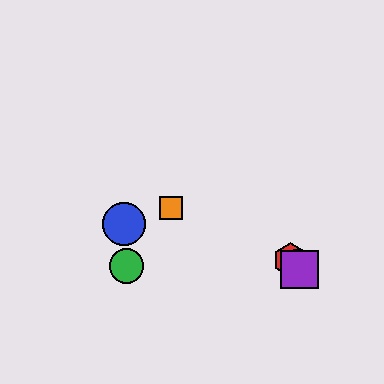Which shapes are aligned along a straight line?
The red hexagon, the yellow circle, the purple square are aligned along a straight line.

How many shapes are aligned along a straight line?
3 shapes (the red hexagon, the yellow circle, the purple square) are aligned along a straight line.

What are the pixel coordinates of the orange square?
The orange square is at (171, 208).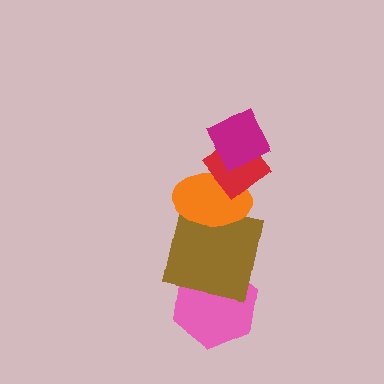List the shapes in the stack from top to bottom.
From top to bottom: the magenta diamond, the red diamond, the orange ellipse, the brown square, the pink hexagon.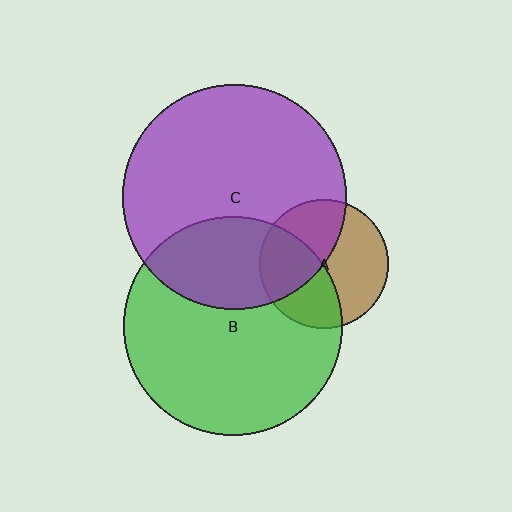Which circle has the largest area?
Circle C (purple).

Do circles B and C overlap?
Yes.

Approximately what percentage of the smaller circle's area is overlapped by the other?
Approximately 30%.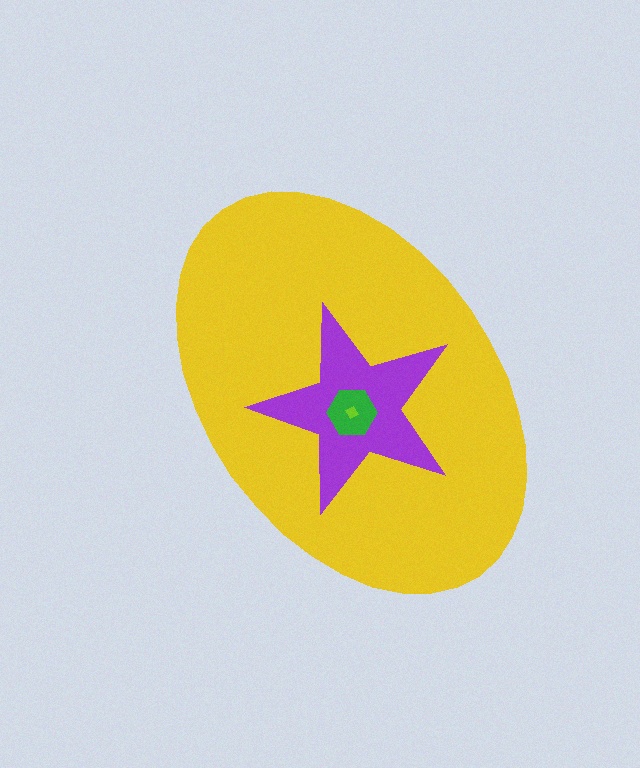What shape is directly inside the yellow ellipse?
The purple star.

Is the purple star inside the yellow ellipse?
Yes.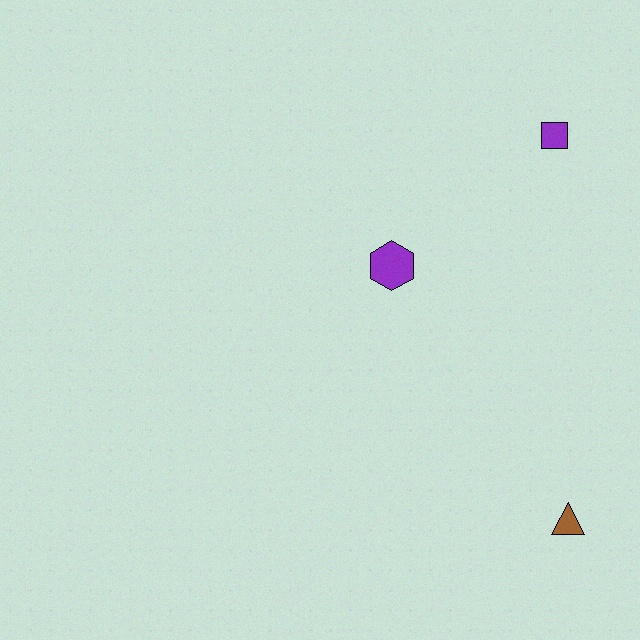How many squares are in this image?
There is 1 square.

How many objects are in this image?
There are 3 objects.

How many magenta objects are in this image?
There are no magenta objects.